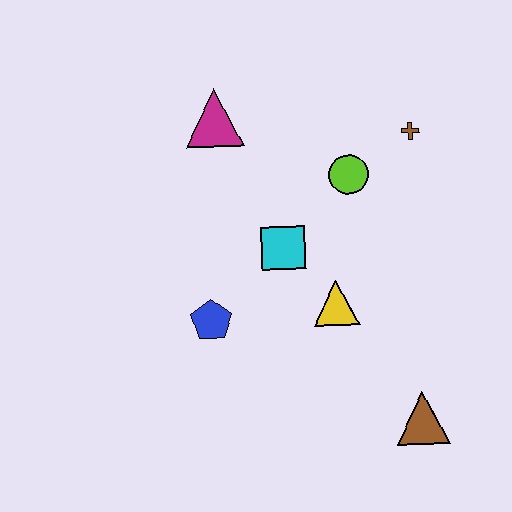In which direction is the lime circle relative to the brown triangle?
The lime circle is above the brown triangle.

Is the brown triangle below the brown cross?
Yes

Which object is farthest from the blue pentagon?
The brown cross is farthest from the blue pentagon.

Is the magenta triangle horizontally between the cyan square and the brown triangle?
No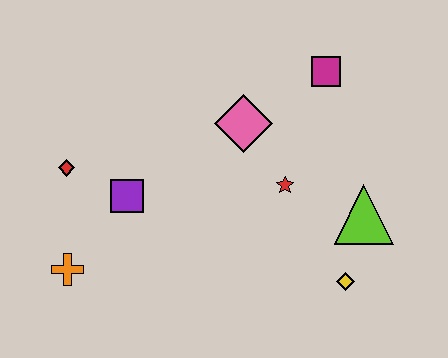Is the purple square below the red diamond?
Yes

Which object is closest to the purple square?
The red diamond is closest to the purple square.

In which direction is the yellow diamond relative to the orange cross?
The yellow diamond is to the right of the orange cross.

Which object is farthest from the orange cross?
The magenta square is farthest from the orange cross.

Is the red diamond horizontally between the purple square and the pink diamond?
No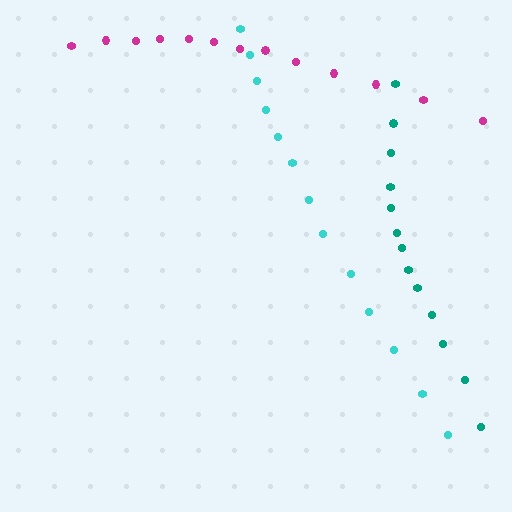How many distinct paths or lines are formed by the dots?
There are 3 distinct paths.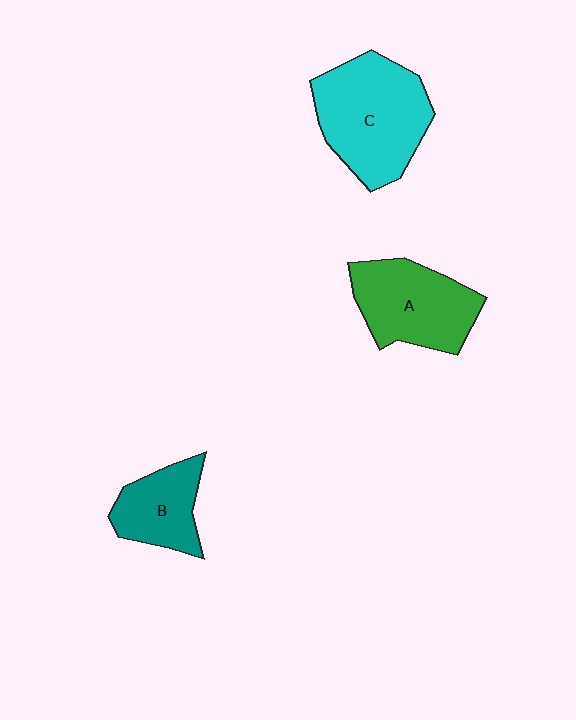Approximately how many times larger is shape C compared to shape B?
Approximately 1.8 times.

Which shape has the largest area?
Shape C (cyan).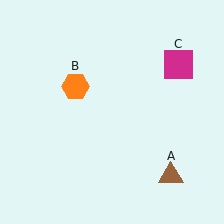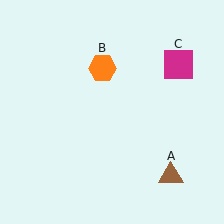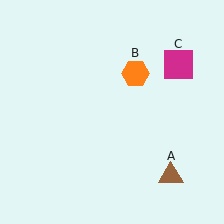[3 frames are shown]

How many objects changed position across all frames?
1 object changed position: orange hexagon (object B).